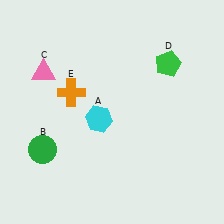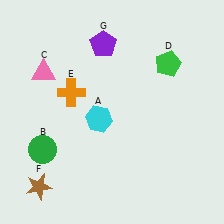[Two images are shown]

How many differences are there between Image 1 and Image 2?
There are 2 differences between the two images.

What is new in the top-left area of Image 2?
A purple pentagon (G) was added in the top-left area of Image 2.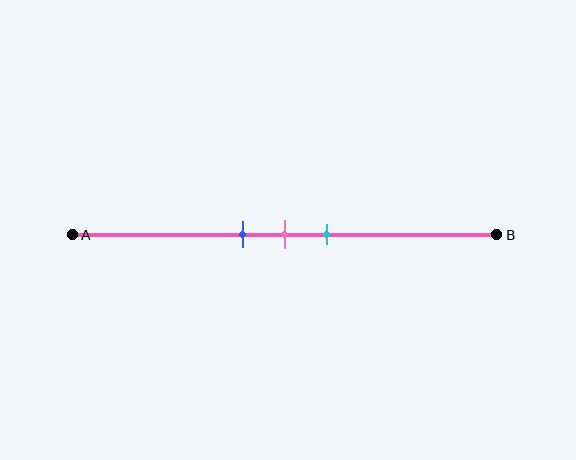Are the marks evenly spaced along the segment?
Yes, the marks are approximately evenly spaced.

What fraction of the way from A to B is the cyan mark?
The cyan mark is approximately 60% (0.6) of the way from A to B.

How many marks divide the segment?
There are 3 marks dividing the segment.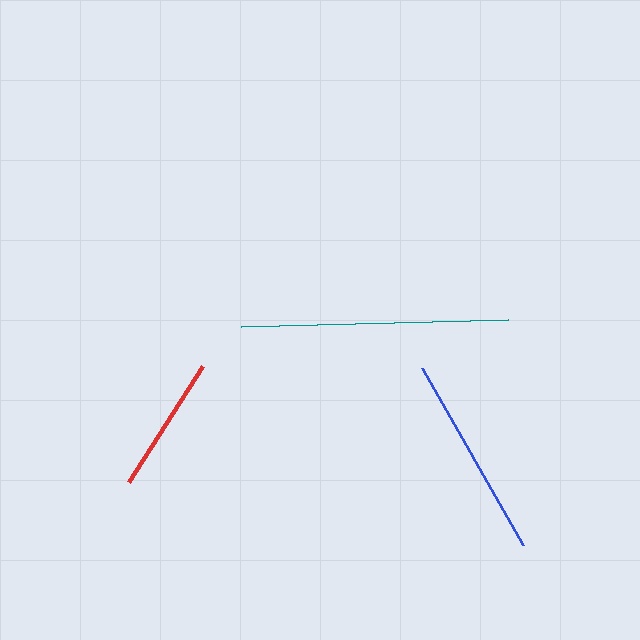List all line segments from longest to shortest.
From longest to shortest: teal, blue, red.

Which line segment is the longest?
The teal line is the longest at approximately 268 pixels.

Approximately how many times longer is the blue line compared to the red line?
The blue line is approximately 1.5 times the length of the red line.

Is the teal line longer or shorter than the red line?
The teal line is longer than the red line.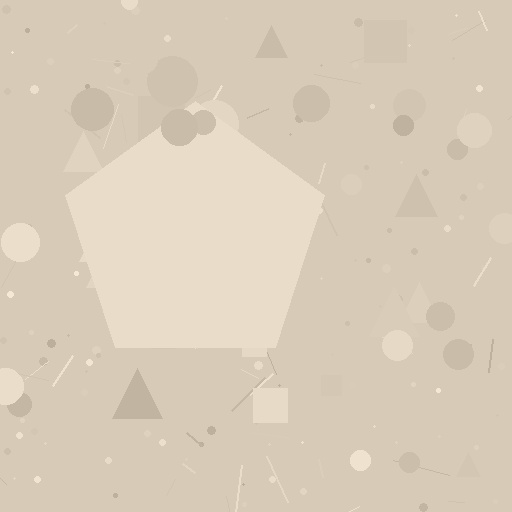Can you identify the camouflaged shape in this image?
The camouflaged shape is a pentagon.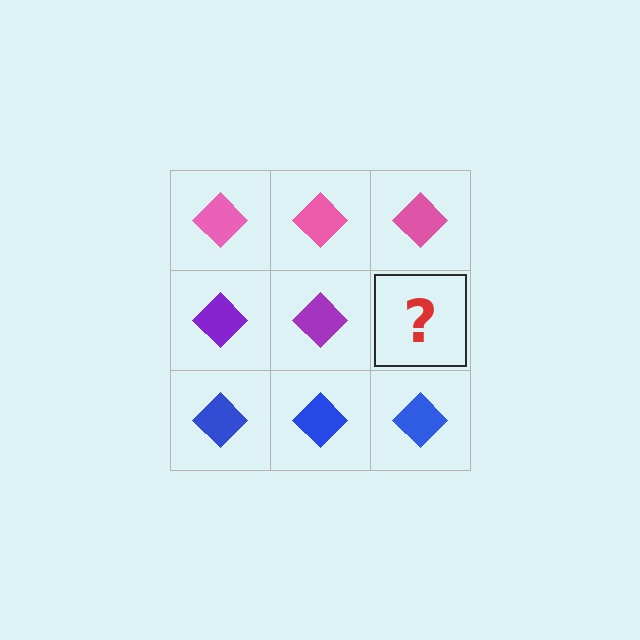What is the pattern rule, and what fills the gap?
The rule is that each row has a consistent color. The gap should be filled with a purple diamond.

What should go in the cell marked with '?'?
The missing cell should contain a purple diamond.